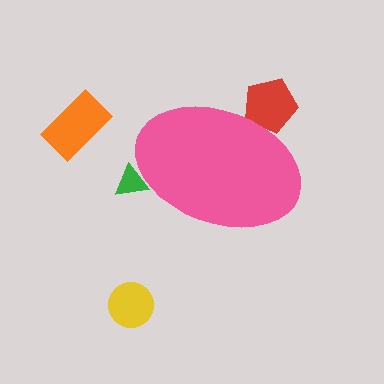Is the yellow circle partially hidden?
No, the yellow circle is fully visible.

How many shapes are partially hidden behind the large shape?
2 shapes are partially hidden.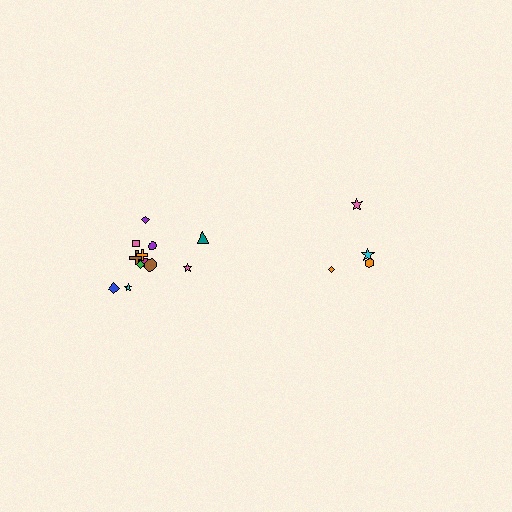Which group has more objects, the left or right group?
The left group.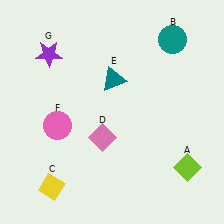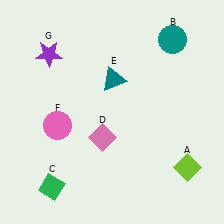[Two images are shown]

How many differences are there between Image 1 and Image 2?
There is 1 difference between the two images.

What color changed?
The diamond (C) changed from yellow in Image 1 to green in Image 2.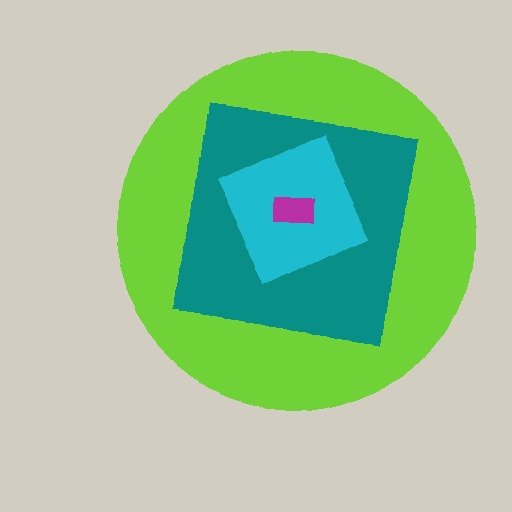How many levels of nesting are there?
4.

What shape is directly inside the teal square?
The cyan diamond.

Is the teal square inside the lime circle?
Yes.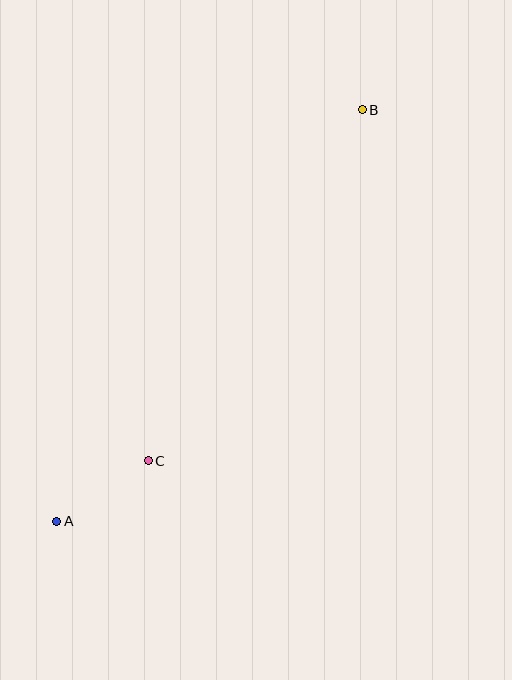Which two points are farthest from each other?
Points A and B are farthest from each other.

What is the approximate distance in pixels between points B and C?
The distance between B and C is approximately 411 pixels.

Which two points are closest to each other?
Points A and C are closest to each other.